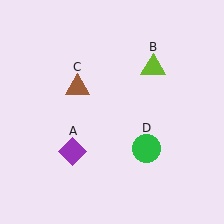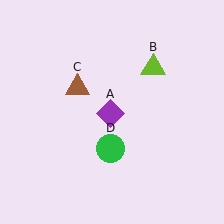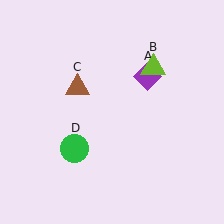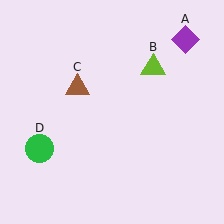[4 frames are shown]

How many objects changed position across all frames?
2 objects changed position: purple diamond (object A), green circle (object D).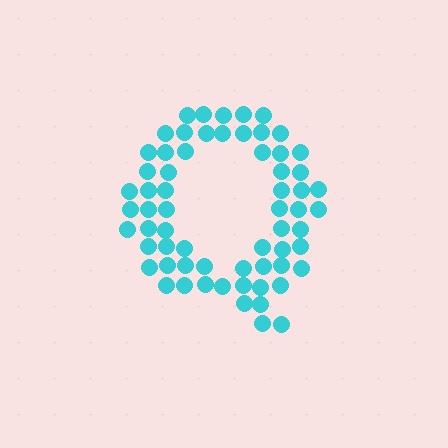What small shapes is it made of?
It is made of small circles.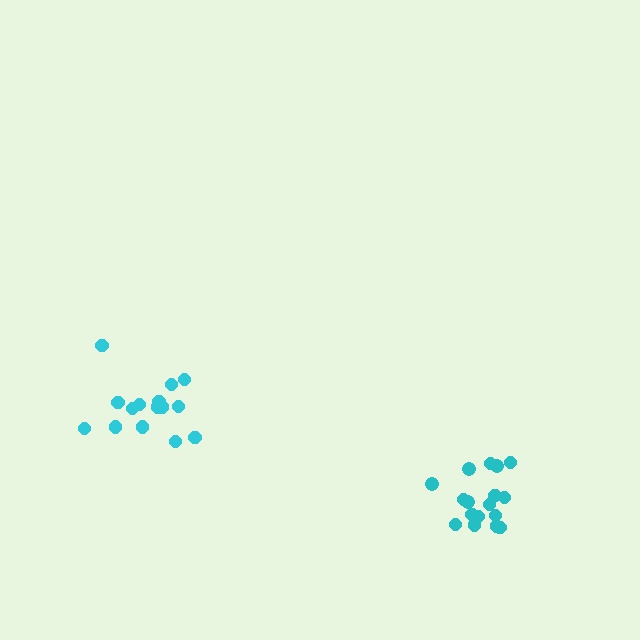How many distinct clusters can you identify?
There are 2 distinct clusters.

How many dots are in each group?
Group 1: 17 dots, Group 2: 15 dots (32 total).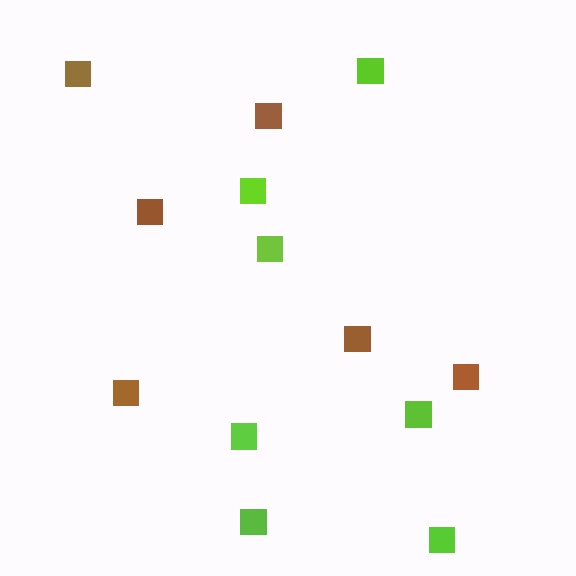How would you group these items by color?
There are 2 groups: one group of brown squares (6) and one group of lime squares (7).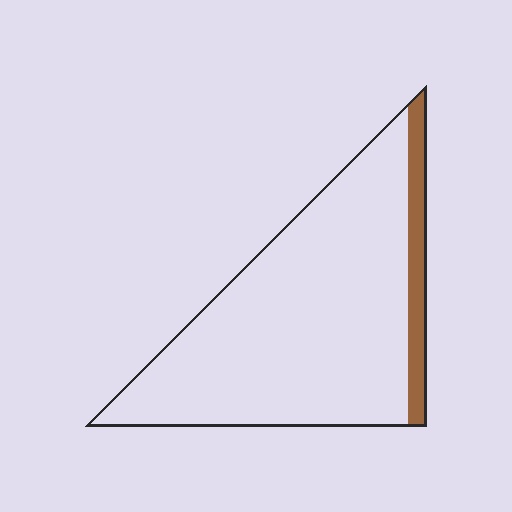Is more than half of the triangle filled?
No.